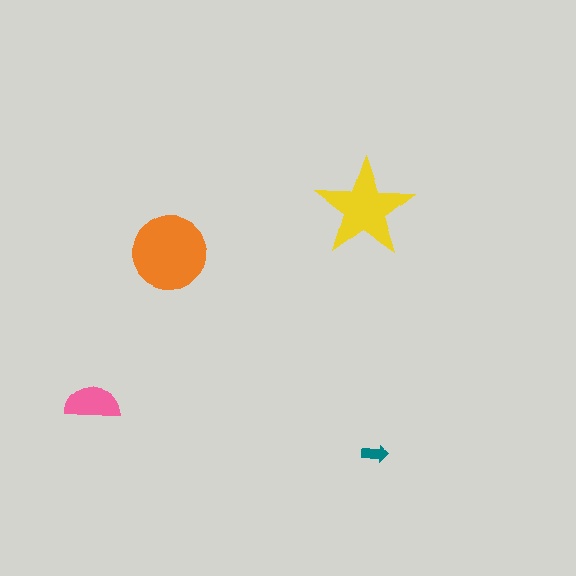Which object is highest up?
The yellow star is topmost.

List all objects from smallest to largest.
The teal arrow, the pink semicircle, the yellow star, the orange circle.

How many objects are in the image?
There are 4 objects in the image.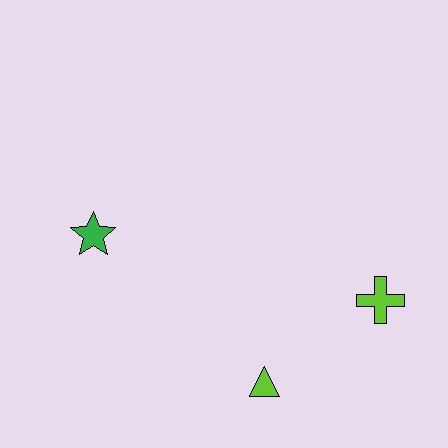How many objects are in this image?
There are 3 objects.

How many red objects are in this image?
There are no red objects.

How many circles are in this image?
There are no circles.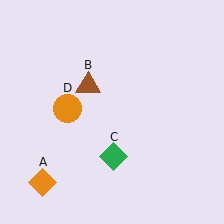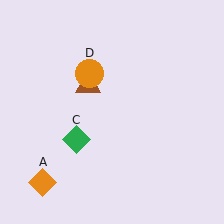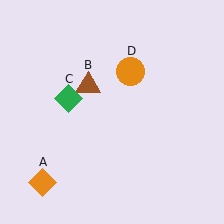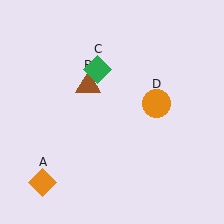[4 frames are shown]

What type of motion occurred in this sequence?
The green diamond (object C), orange circle (object D) rotated clockwise around the center of the scene.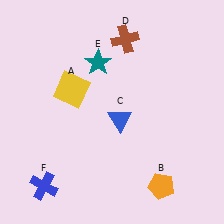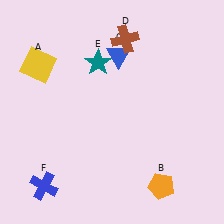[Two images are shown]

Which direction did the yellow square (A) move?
The yellow square (A) moved left.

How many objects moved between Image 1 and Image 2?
2 objects moved between the two images.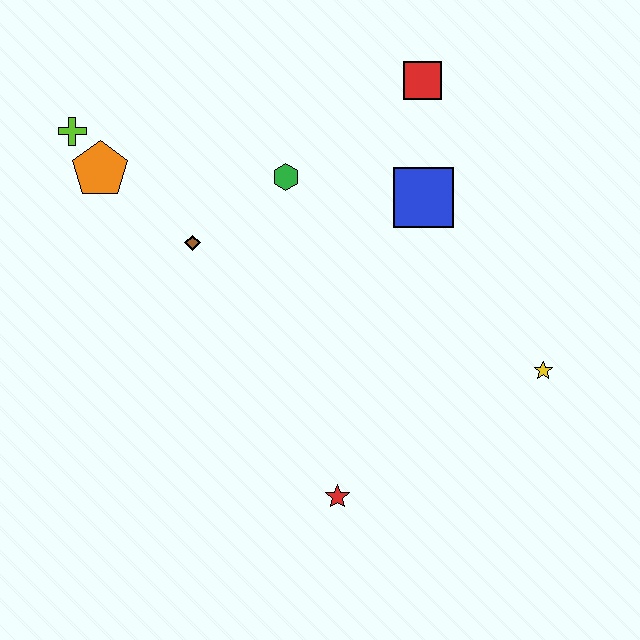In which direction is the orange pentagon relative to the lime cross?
The orange pentagon is below the lime cross.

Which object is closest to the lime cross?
The orange pentagon is closest to the lime cross.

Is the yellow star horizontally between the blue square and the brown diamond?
No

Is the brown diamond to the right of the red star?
No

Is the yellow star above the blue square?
No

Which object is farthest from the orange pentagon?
The yellow star is farthest from the orange pentagon.